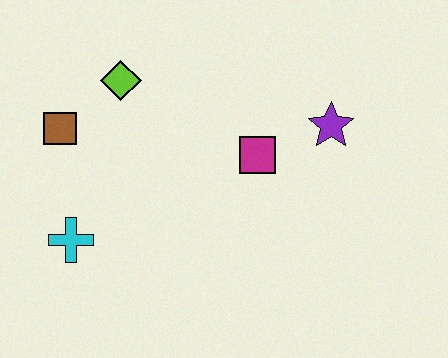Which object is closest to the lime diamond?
The brown square is closest to the lime diamond.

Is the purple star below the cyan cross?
No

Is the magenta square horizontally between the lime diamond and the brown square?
No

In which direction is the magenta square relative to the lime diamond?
The magenta square is to the right of the lime diamond.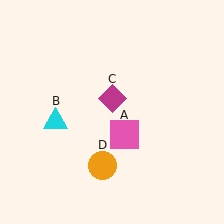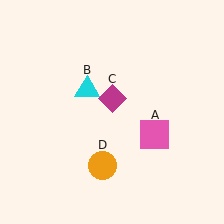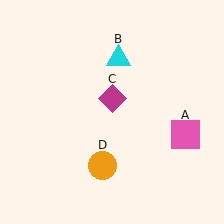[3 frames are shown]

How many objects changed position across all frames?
2 objects changed position: pink square (object A), cyan triangle (object B).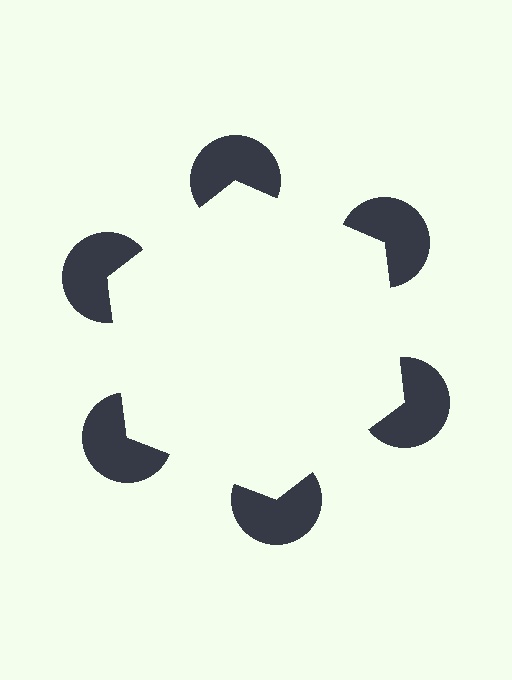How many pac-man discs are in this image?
There are 6 — one at each vertex of the illusory hexagon.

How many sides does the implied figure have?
6 sides.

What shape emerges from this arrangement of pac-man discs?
An illusory hexagon — its edges are inferred from the aligned wedge cuts in the pac-man discs, not physically drawn.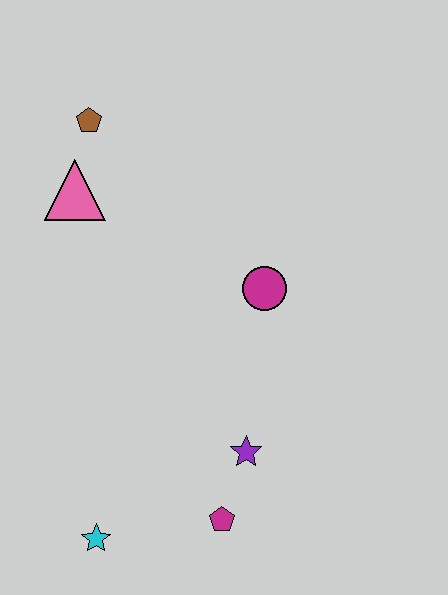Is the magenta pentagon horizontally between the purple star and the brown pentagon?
Yes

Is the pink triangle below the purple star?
No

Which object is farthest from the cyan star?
The brown pentagon is farthest from the cyan star.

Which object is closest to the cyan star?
The magenta pentagon is closest to the cyan star.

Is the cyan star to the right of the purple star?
No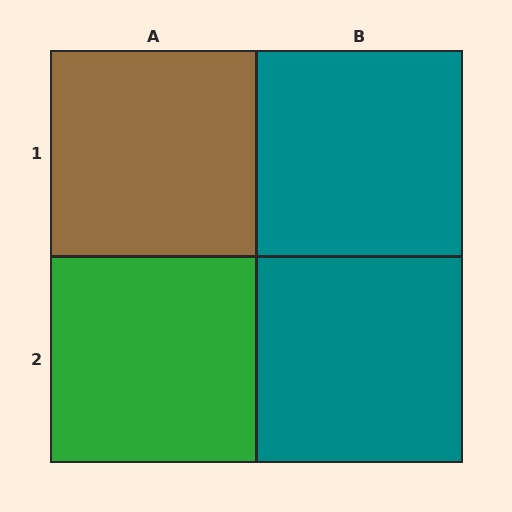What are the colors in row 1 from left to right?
Brown, teal.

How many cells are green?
1 cell is green.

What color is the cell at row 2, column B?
Teal.